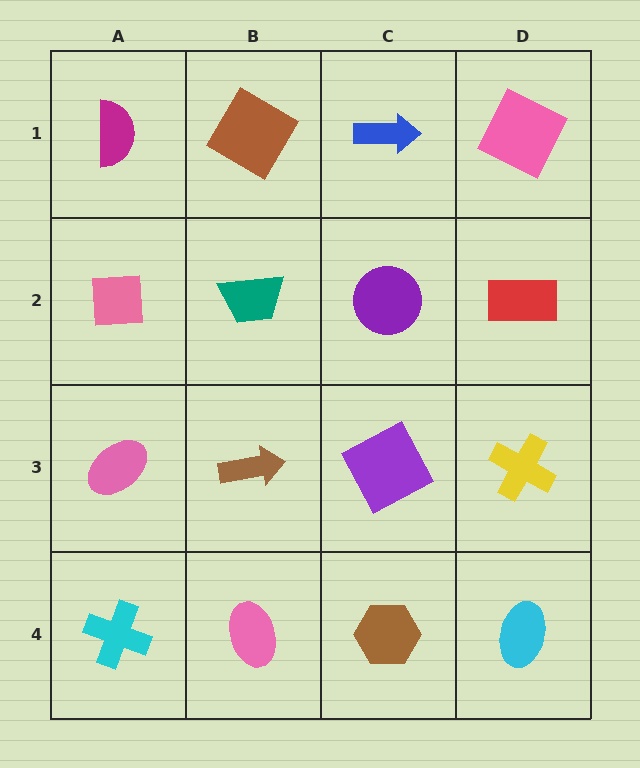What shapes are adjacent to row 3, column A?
A pink square (row 2, column A), a cyan cross (row 4, column A), a brown arrow (row 3, column B).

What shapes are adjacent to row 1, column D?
A red rectangle (row 2, column D), a blue arrow (row 1, column C).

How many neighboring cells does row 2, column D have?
3.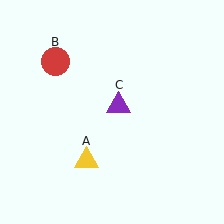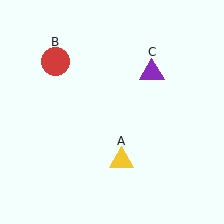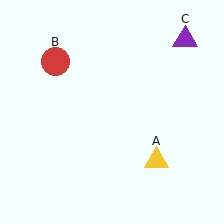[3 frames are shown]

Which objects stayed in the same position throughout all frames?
Red circle (object B) remained stationary.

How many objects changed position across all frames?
2 objects changed position: yellow triangle (object A), purple triangle (object C).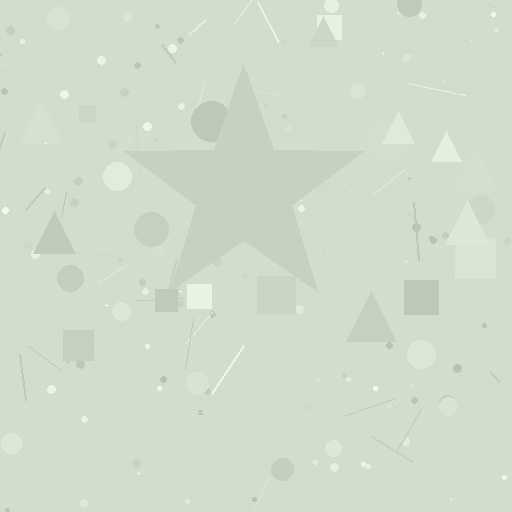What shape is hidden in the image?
A star is hidden in the image.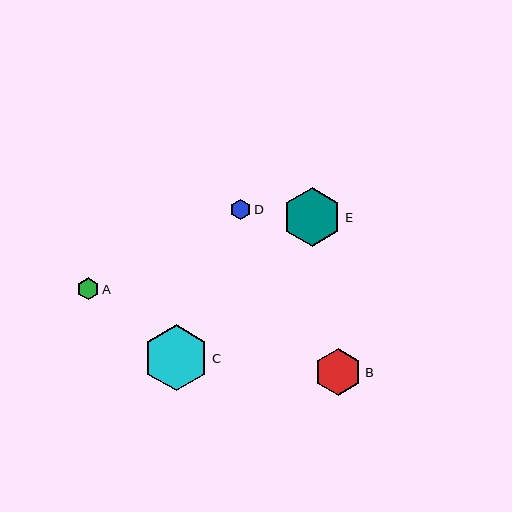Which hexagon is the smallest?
Hexagon D is the smallest with a size of approximately 20 pixels.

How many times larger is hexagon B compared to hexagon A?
Hexagon B is approximately 2.1 times the size of hexagon A.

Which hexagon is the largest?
Hexagon C is the largest with a size of approximately 66 pixels.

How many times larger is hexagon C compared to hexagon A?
Hexagon C is approximately 3.0 times the size of hexagon A.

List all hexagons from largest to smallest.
From largest to smallest: C, E, B, A, D.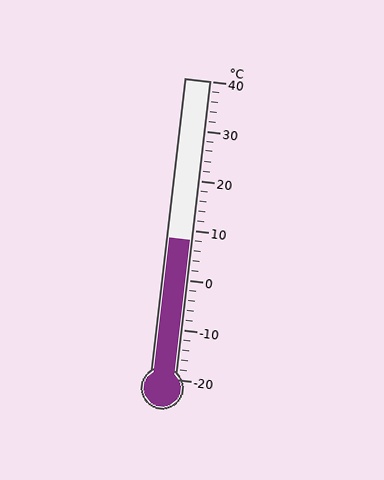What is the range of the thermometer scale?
The thermometer scale ranges from -20°C to 40°C.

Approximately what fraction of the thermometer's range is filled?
The thermometer is filled to approximately 45% of its range.